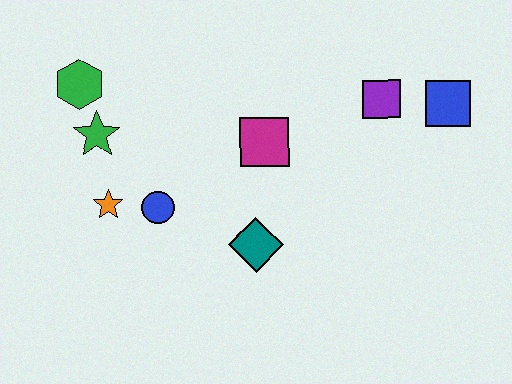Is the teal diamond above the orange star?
No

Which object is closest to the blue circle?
The orange star is closest to the blue circle.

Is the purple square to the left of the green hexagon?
No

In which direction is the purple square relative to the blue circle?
The purple square is to the right of the blue circle.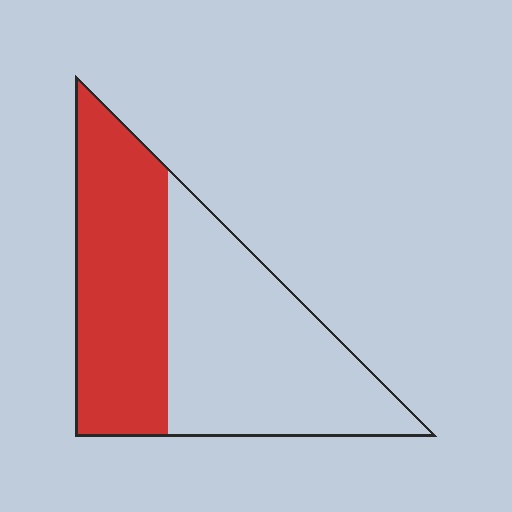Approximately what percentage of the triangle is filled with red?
Approximately 45%.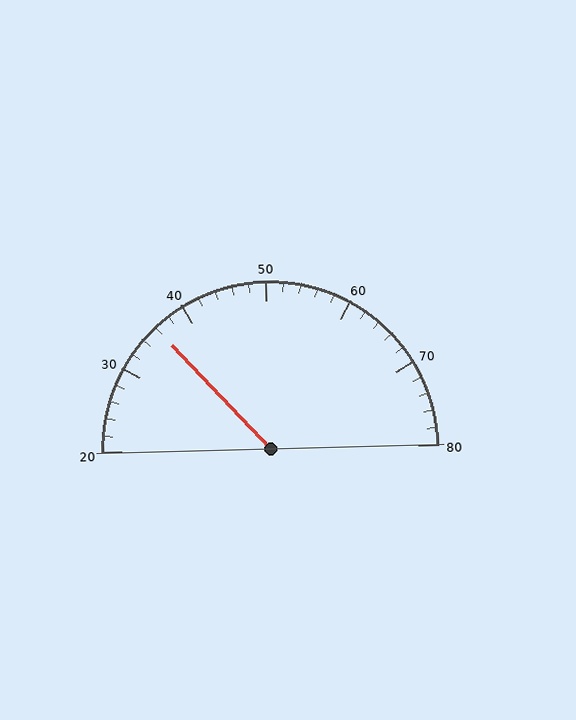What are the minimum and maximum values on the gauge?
The gauge ranges from 20 to 80.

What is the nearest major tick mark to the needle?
The nearest major tick mark is 40.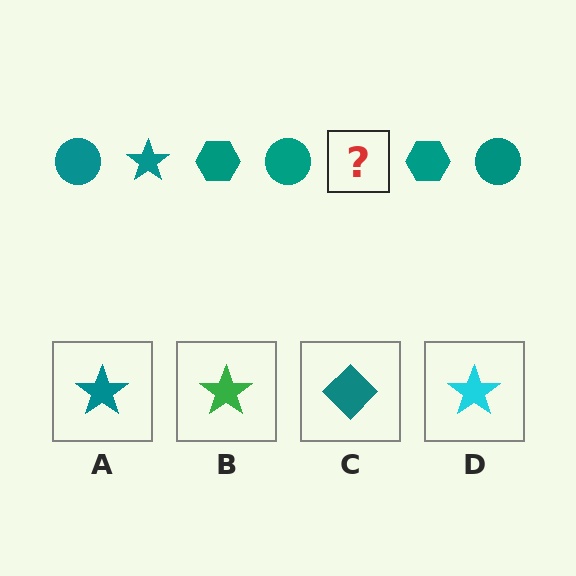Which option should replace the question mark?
Option A.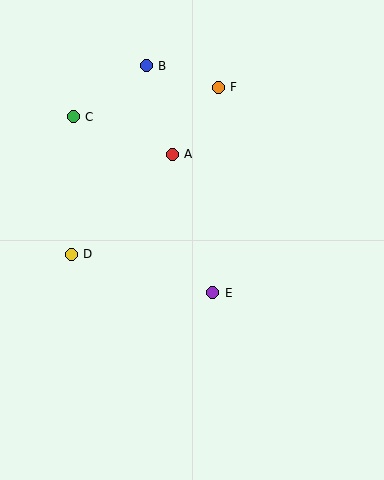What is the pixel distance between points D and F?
The distance between D and F is 222 pixels.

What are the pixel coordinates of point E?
Point E is at (213, 293).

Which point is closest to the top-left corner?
Point C is closest to the top-left corner.